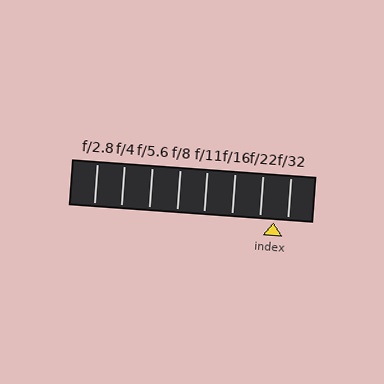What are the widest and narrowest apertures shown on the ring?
The widest aperture shown is f/2.8 and the narrowest is f/32.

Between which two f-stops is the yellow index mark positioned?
The index mark is between f/22 and f/32.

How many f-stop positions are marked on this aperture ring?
There are 8 f-stop positions marked.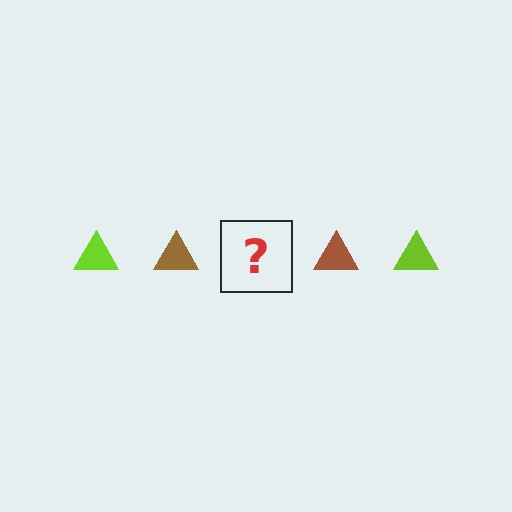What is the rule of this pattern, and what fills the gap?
The rule is that the pattern cycles through lime, brown triangles. The gap should be filled with a lime triangle.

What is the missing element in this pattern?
The missing element is a lime triangle.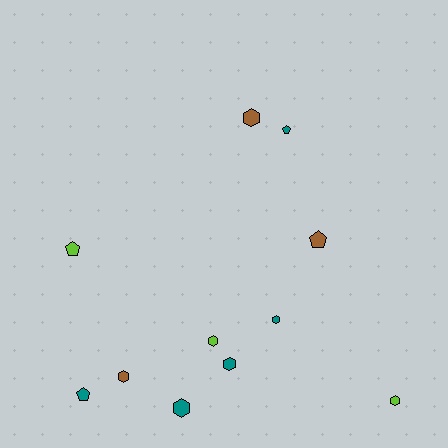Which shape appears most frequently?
Hexagon, with 7 objects.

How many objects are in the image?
There are 11 objects.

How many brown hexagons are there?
There are 2 brown hexagons.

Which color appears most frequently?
Teal, with 5 objects.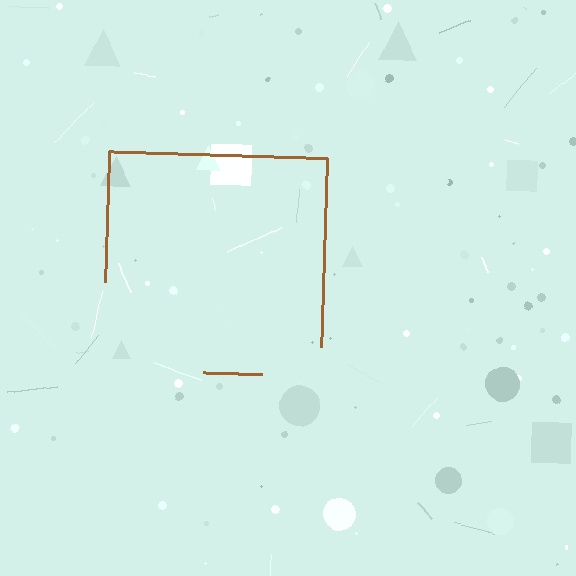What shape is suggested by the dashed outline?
The dashed outline suggests a square.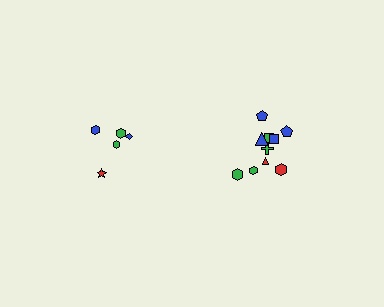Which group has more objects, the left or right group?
The right group.